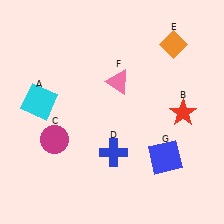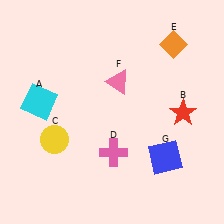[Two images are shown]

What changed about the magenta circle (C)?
In Image 1, C is magenta. In Image 2, it changed to yellow.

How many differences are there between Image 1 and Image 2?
There are 2 differences between the two images.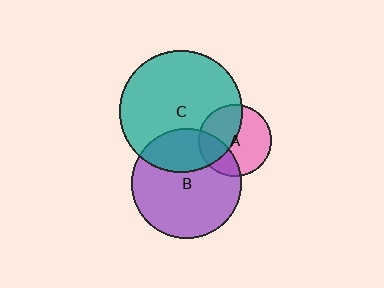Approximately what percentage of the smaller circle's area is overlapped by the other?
Approximately 30%.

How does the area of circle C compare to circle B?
Approximately 1.3 times.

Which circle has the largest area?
Circle C (teal).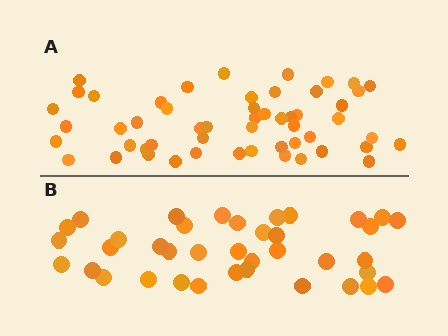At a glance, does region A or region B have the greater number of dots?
Region A (the top region) has more dots.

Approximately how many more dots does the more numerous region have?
Region A has approximately 15 more dots than region B.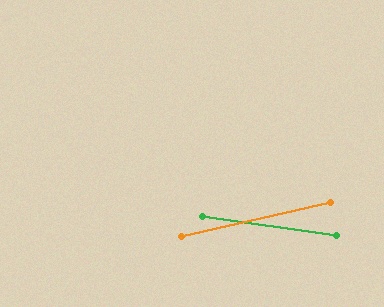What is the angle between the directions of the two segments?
Approximately 21 degrees.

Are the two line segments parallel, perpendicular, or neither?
Neither parallel nor perpendicular — they differ by about 21°.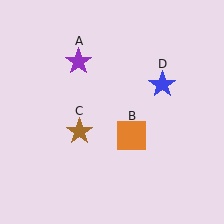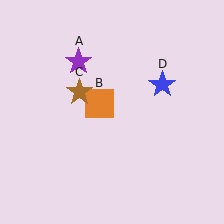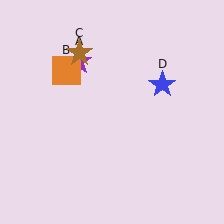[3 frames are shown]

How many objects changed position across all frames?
2 objects changed position: orange square (object B), brown star (object C).